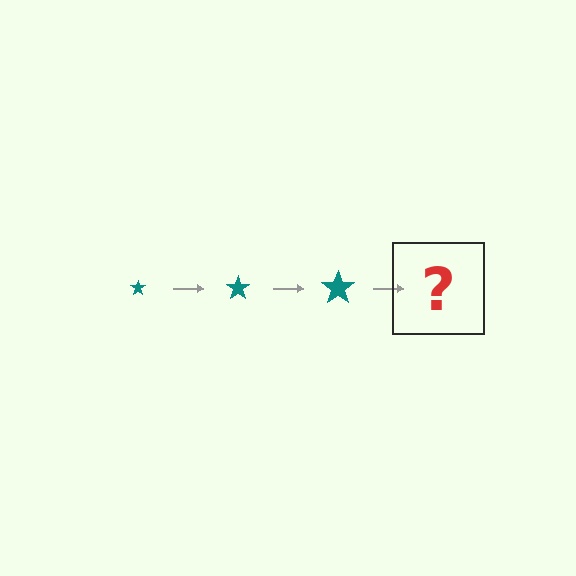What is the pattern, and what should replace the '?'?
The pattern is that the star gets progressively larger each step. The '?' should be a teal star, larger than the previous one.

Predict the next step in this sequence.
The next step is a teal star, larger than the previous one.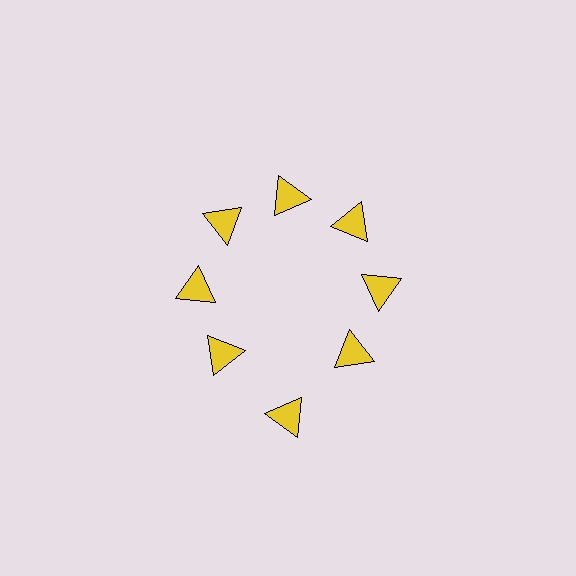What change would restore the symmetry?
The symmetry would be restored by moving it inward, back onto the ring so that all 8 triangles sit at equal angles and equal distance from the center.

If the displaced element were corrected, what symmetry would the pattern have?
It would have 8-fold rotational symmetry — the pattern would map onto itself every 45 degrees.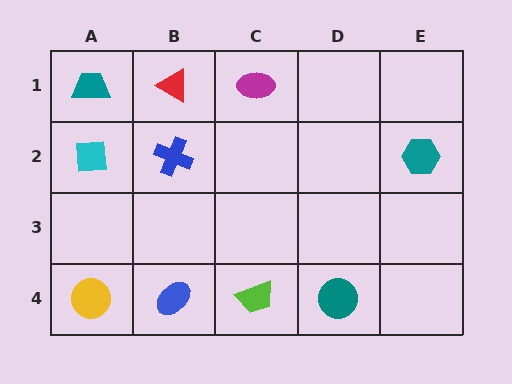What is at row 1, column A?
A teal trapezoid.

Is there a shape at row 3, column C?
No, that cell is empty.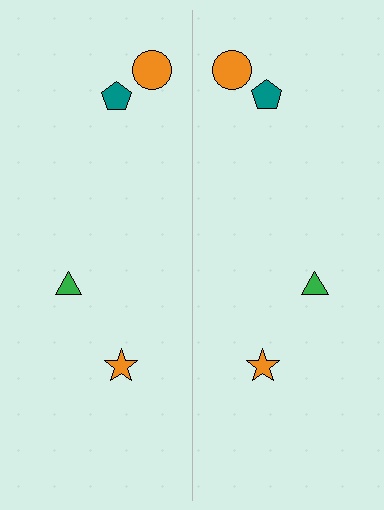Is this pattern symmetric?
Yes, this pattern has bilateral (reflection) symmetry.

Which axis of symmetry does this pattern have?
The pattern has a vertical axis of symmetry running through the center of the image.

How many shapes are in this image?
There are 8 shapes in this image.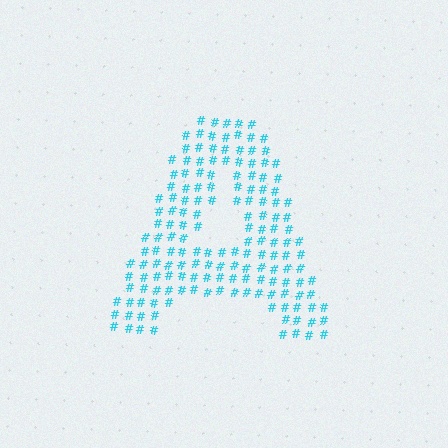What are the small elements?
The small elements are hash symbols.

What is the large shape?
The large shape is the letter A.